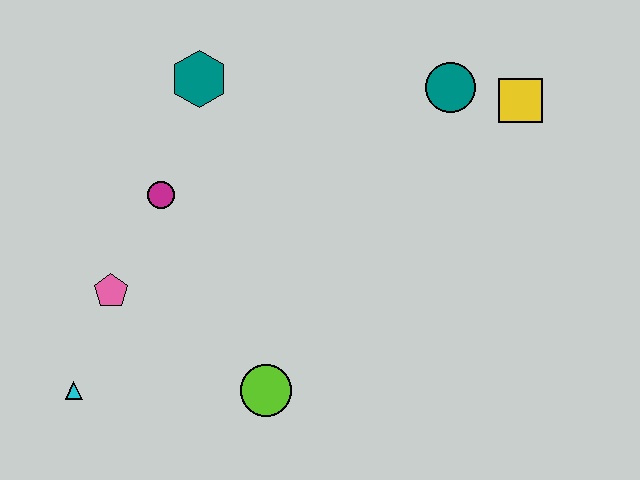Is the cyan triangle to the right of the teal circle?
No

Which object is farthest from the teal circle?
The cyan triangle is farthest from the teal circle.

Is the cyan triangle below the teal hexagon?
Yes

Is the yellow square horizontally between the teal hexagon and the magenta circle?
No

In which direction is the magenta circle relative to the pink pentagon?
The magenta circle is above the pink pentagon.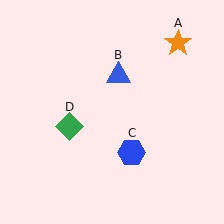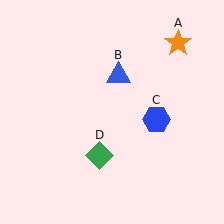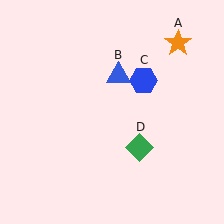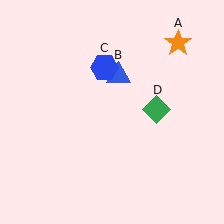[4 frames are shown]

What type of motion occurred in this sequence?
The blue hexagon (object C), green diamond (object D) rotated counterclockwise around the center of the scene.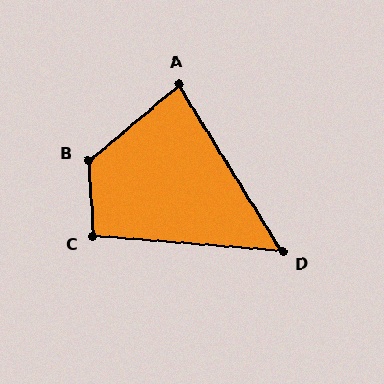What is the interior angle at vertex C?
Approximately 98 degrees (obtuse).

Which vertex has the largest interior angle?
B, at approximately 127 degrees.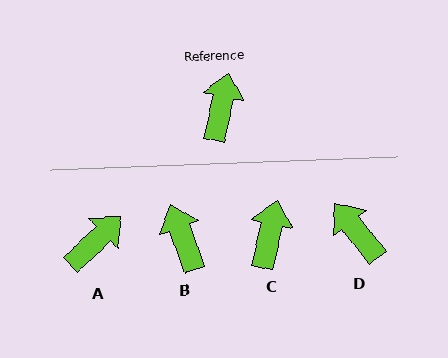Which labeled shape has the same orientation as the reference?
C.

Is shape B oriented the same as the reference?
No, it is off by about 33 degrees.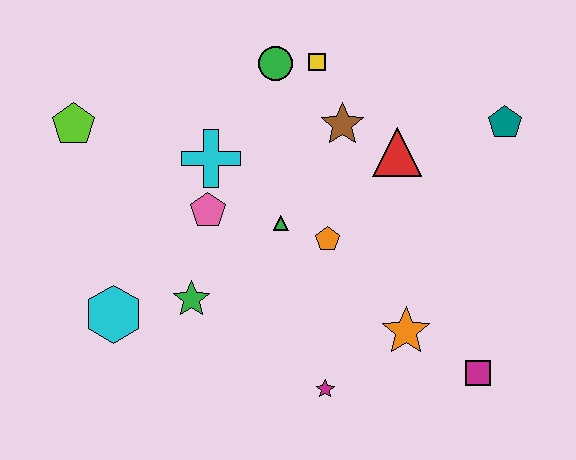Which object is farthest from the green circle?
The magenta square is farthest from the green circle.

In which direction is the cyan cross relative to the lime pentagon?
The cyan cross is to the right of the lime pentagon.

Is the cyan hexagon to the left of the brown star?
Yes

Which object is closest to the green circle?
The yellow square is closest to the green circle.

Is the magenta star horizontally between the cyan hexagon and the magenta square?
Yes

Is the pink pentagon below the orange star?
No